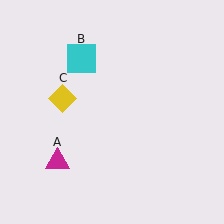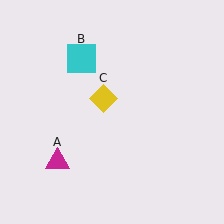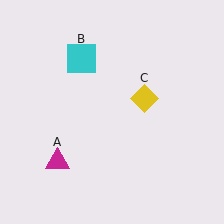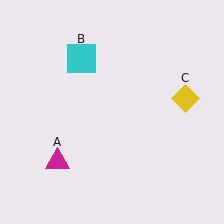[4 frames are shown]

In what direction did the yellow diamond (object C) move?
The yellow diamond (object C) moved right.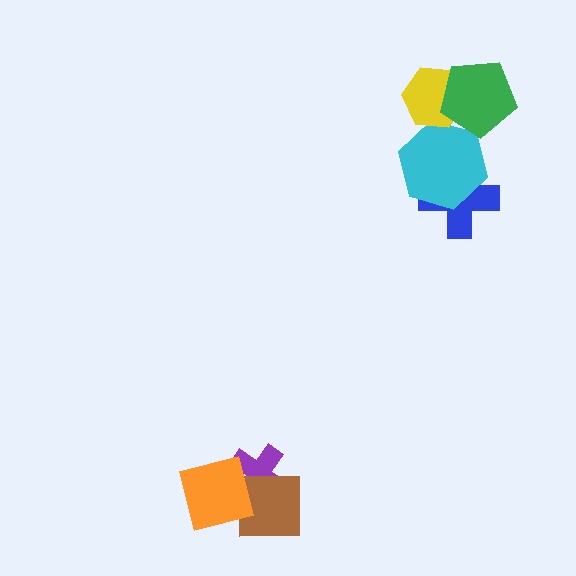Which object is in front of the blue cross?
The cyan hexagon is in front of the blue cross.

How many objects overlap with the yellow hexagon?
2 objects overlap with the yellow hexagon.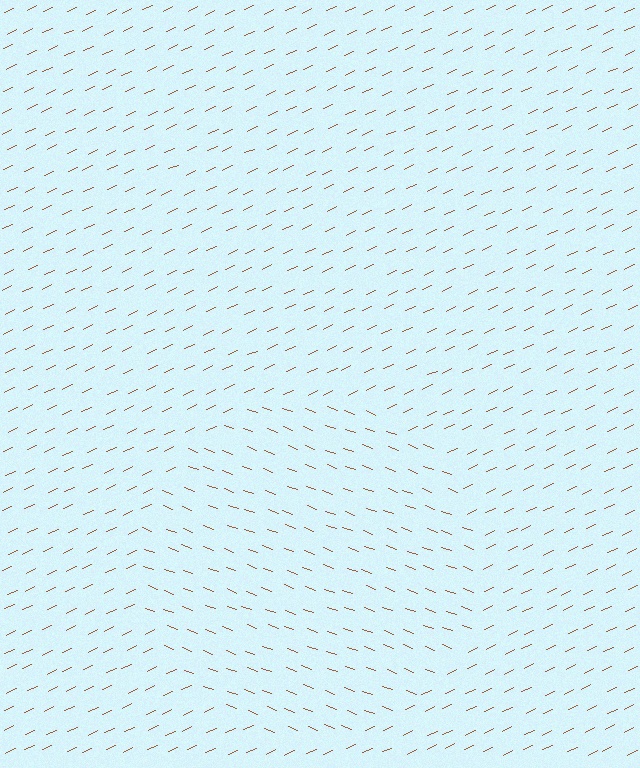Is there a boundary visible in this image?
Yes, there is a texture boundary formed by a change in line orientation.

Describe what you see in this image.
The image is filled with small brown line segments. A circle region in the image has lines oriented differently from the surrounding lines, creating a visible texture boundary.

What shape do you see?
I see a circle.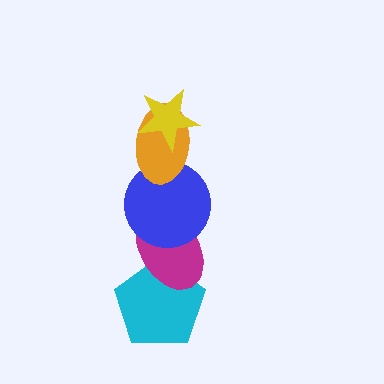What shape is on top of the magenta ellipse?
The blue circle is on top of the magenta ellipse.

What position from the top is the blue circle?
The blue circle is 3rd from the top.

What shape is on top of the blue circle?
The orange ellipse is on top of the blue circle.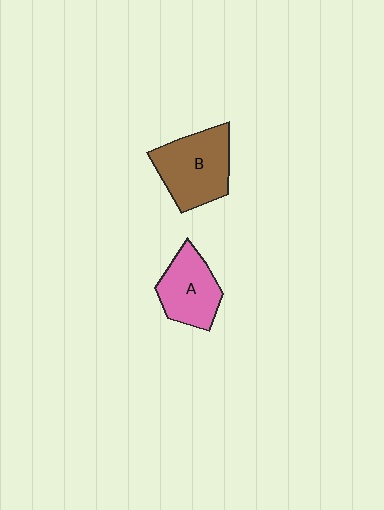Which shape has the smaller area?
Shape A (pink).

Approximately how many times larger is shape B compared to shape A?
Approximately 1.3 times.